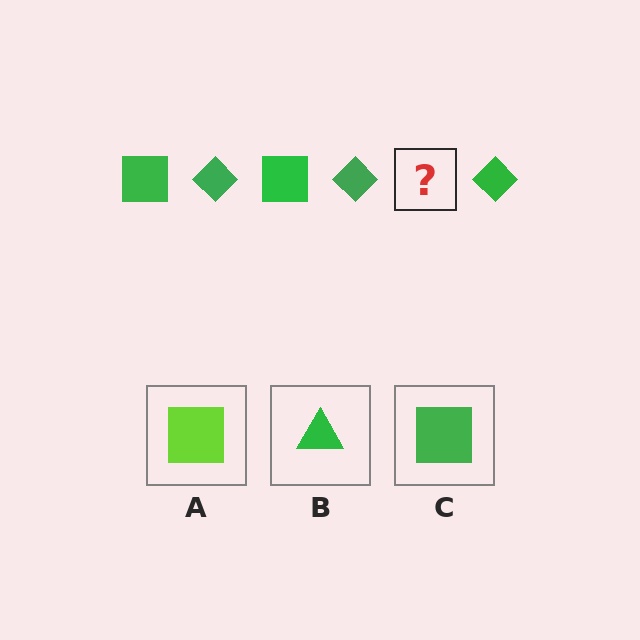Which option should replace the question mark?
Option C.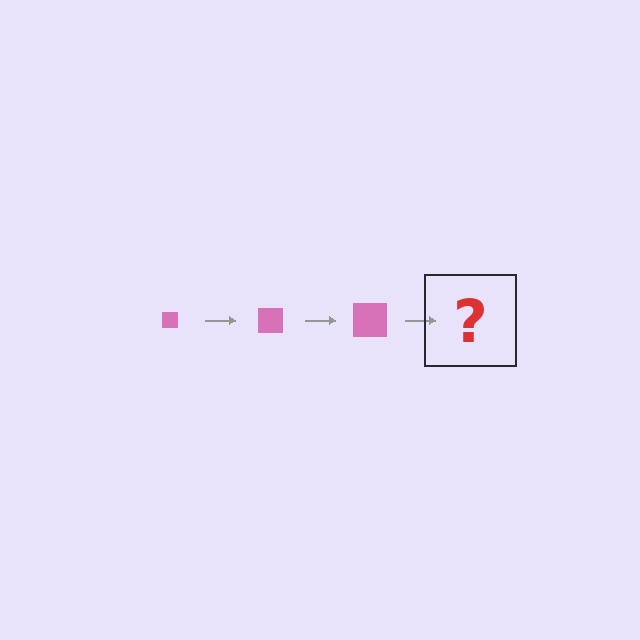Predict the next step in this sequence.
The next step is a pink square, larger than the previous one.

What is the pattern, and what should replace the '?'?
The pattern is that the square gets progressively larger each step. The '?' should be a pink square, larger than the previous one.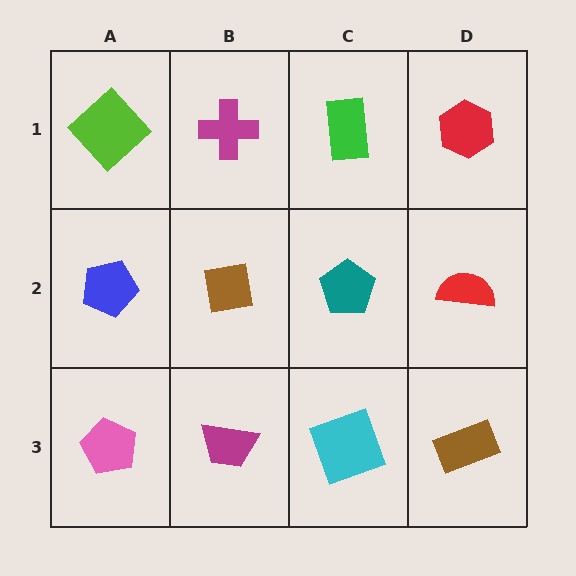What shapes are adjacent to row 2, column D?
A red hexagon (row 1, column D), a brown rectangle (row 3, column D), a teal pentagon (row 2, column C).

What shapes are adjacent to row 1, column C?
A teal pentagon (row 2, column C), a magenta cross (row 1, column B), a red hexagon (row 1, column D).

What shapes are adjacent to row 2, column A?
A lime diamond (row 1, column A), a pink pentagon (row 3, column A), a brown square (row 2, column B).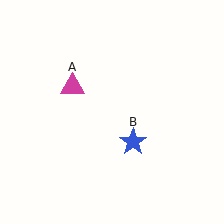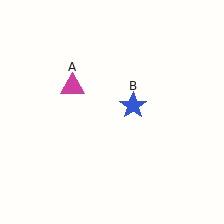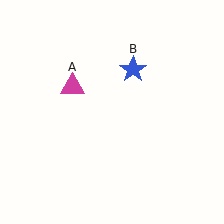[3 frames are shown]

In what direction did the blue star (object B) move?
The blue star (object B) moved up.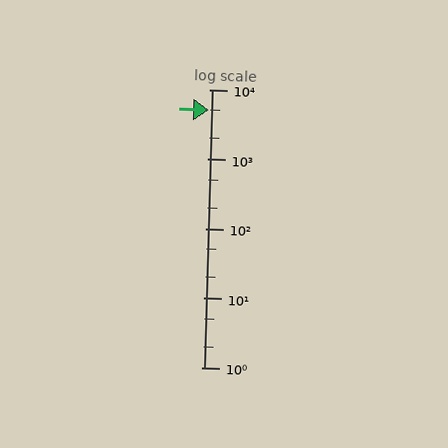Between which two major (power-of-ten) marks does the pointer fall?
The pointer is between 1000 and 10000.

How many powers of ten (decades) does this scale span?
The scale spans 4 decades, from 1 to 10000.